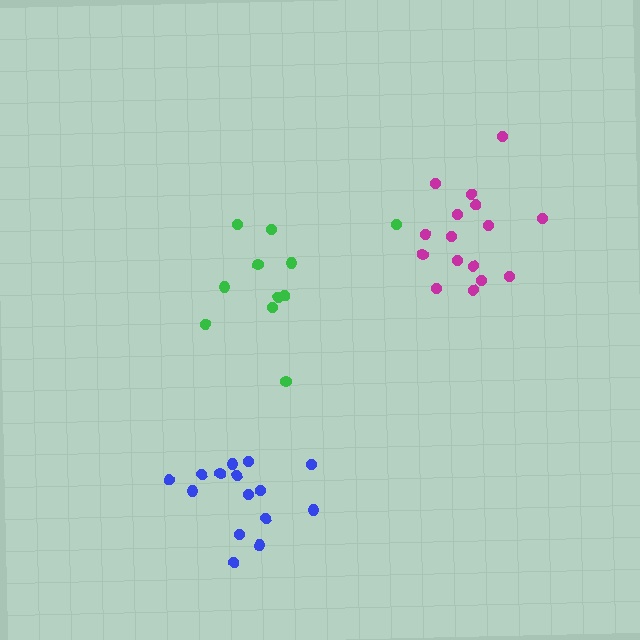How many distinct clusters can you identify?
There are 3 distinct clusters.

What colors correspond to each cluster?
The clusters are colored: green, magenta, blue.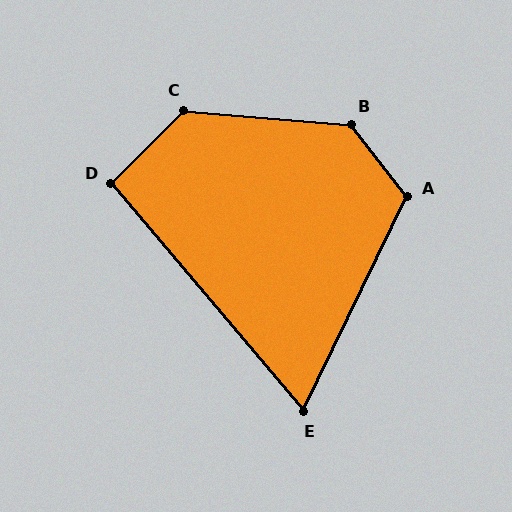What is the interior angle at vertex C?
Approximately 130 degrees (obtuse).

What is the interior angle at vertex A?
Approximately 117 degrees (obtuse).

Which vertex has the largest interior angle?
B, at approximately 133 degrees.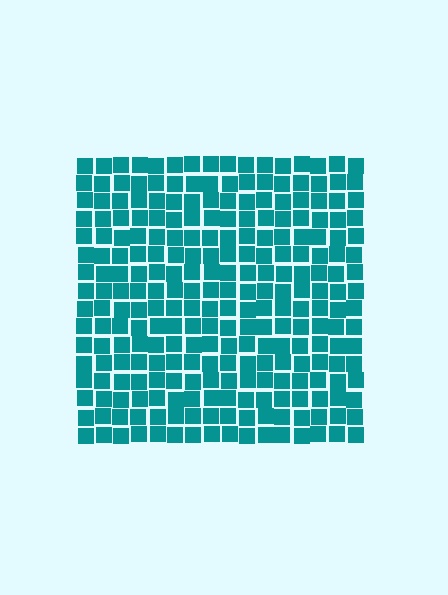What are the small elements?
The small elements are squares.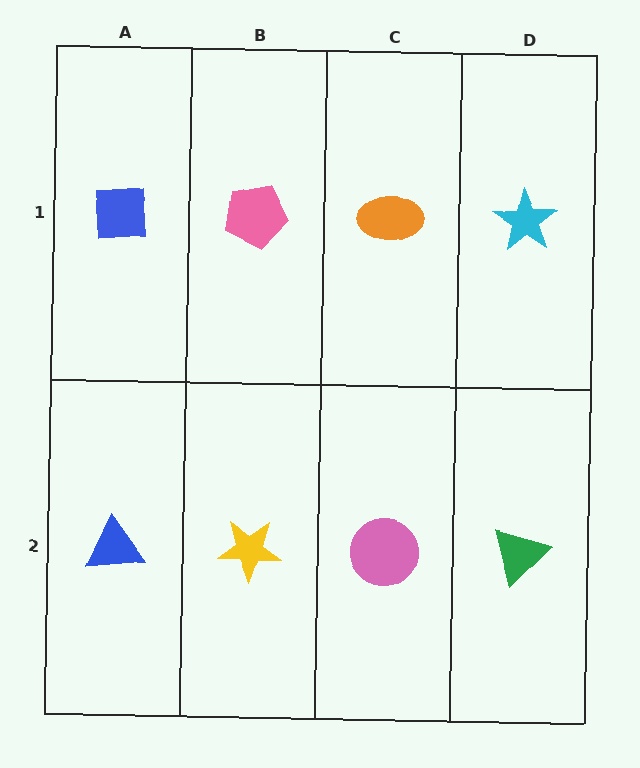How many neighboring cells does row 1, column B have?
3.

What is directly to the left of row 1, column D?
An orange ellipse.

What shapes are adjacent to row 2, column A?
A blue square (row 1, column A), a yellow star (row 2, column B).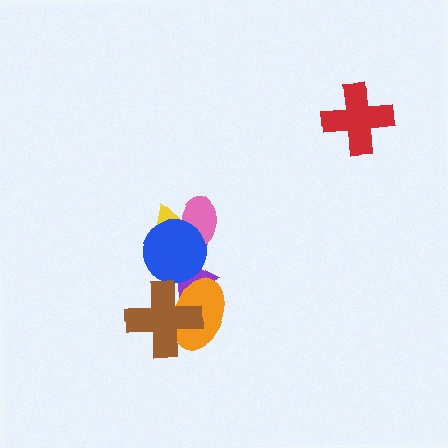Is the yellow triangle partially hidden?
Yes, it is partially covered by another shape.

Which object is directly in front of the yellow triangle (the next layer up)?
The pink ellipse is directly in front of the yellow triangle.